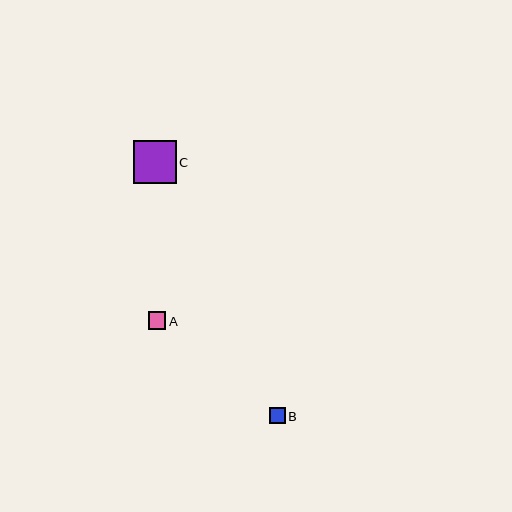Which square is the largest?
Square C is the largest with a size of approximately 43 pixels.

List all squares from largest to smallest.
From largest to smallest: C, A, B.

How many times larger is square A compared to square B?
Square A is approximately 1.1 times the size of square B.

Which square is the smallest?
Square B is the smallest with a size of approximately 16 pixels.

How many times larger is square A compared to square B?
Square A is approximately 1.1 times the size of square B.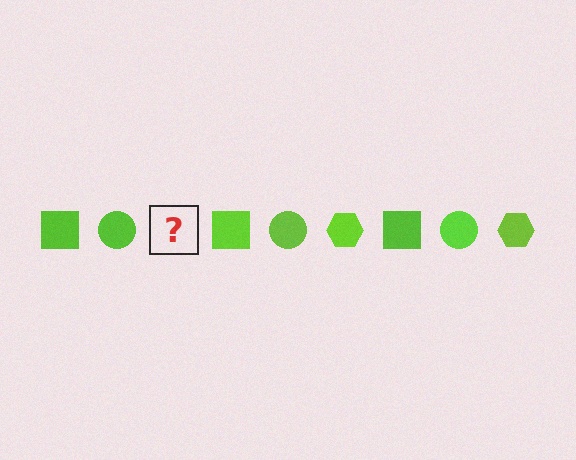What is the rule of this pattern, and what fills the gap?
The rule is that the pattern cycles through square, circle, hexagon shapes in lime. The gap should be filled with a lime hexagon.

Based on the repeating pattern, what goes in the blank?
The blank should be a lime hexagon.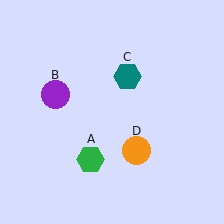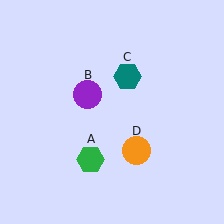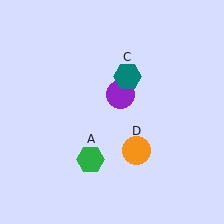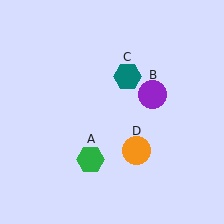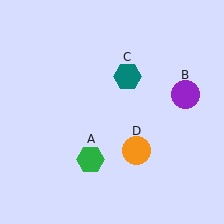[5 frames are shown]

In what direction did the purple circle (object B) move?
The purple circle (object B) moved right.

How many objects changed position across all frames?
1 object changed position: purple circle (object B).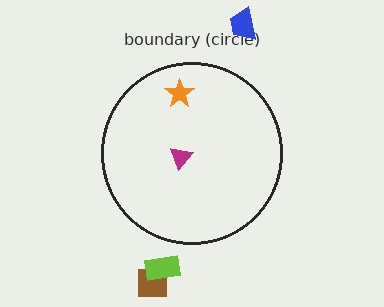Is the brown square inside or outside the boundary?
Outside.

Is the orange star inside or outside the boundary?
Inside.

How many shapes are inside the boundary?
2 inside, 3 outside.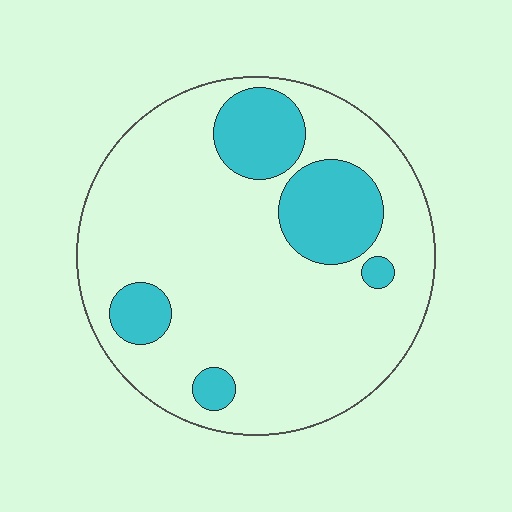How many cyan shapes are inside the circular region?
5.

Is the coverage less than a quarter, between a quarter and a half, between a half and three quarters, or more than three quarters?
Less than a quarter.